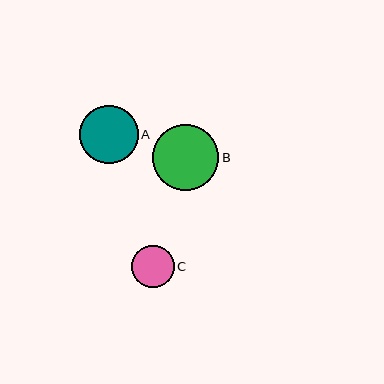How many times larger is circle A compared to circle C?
Circle A is approximately 1.4 times the size of circle C.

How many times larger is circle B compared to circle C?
Circle B is approximately 1.6 times the size of circle C.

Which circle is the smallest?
Circle C is the smallest with a size of approximately 42 pixels.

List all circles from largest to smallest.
From largest to smallest: B, A, C.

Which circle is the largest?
Circle B is the largest with a size of approximately 66 pixels.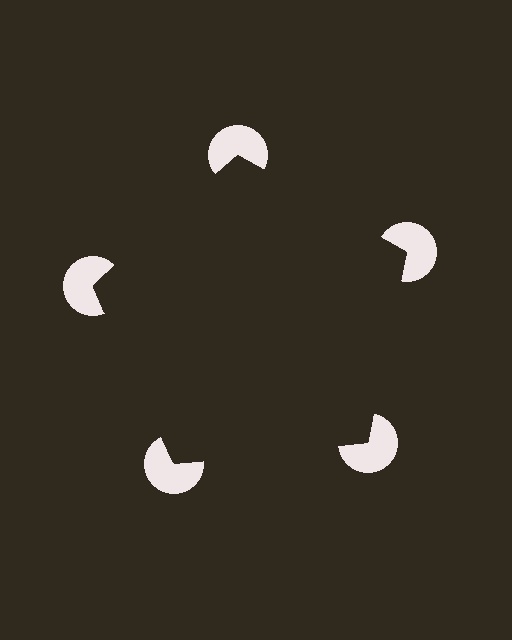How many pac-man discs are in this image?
There are 5 — one at each vertex of the illusory pentagon.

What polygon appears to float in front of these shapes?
An illusory pentagon — its edges are inferred from the aligned wedge cuts in the pac-man discs, not physically drawn.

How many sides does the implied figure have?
5 sides.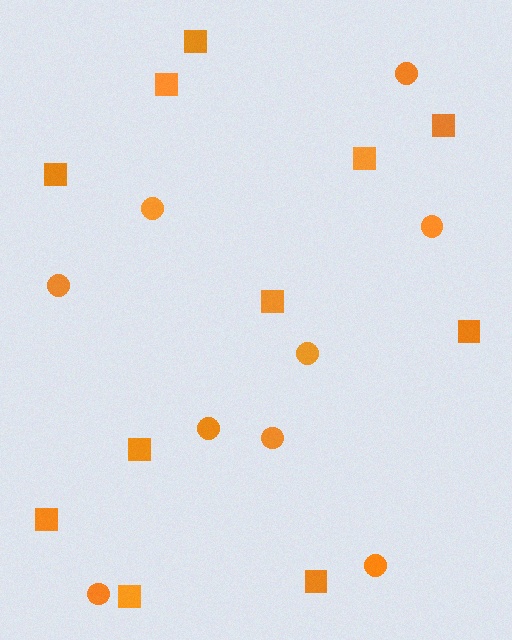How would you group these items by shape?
There are 2 groups: one group of squares (11) and one group of circles (9).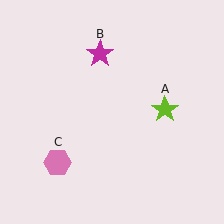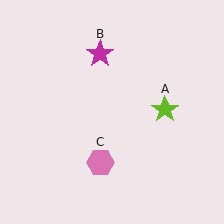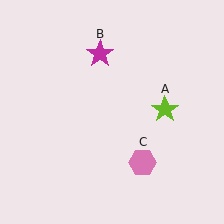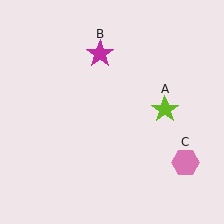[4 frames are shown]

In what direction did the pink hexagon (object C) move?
The pink hexagon (object C) moved right.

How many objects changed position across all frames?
1 object changed position: pink hexagon (object C).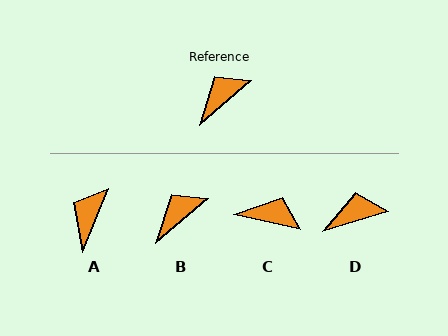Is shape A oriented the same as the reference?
No, it is off by about 28 degrees.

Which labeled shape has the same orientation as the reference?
B.